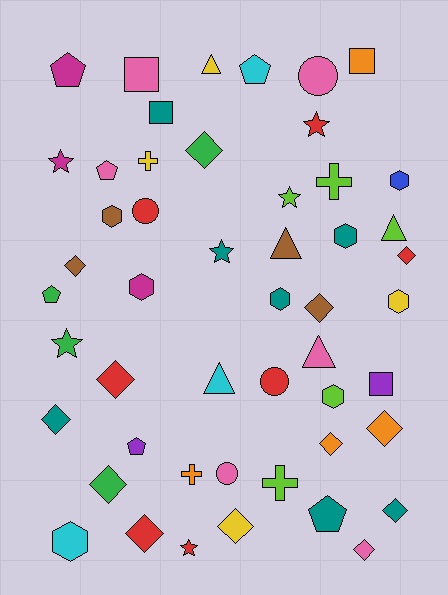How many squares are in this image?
There are 4 squares.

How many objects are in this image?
There are 50 objects.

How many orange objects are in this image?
There are 4 orange objects.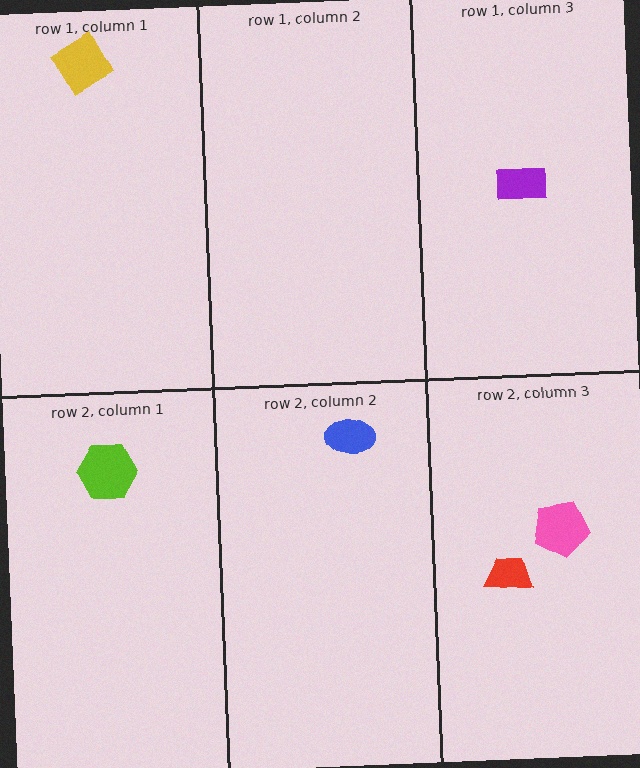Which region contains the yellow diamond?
The row 1, column 1 region.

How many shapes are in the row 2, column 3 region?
2.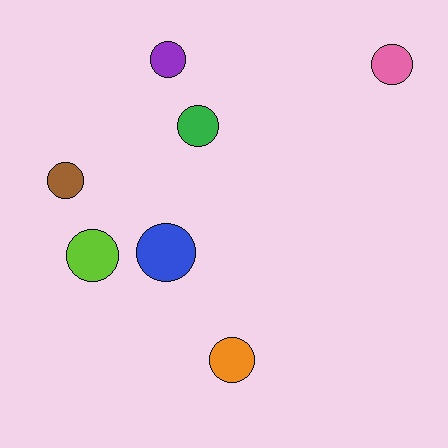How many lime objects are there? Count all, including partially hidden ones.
There is 1 lime object.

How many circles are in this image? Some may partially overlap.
There are 7 circles.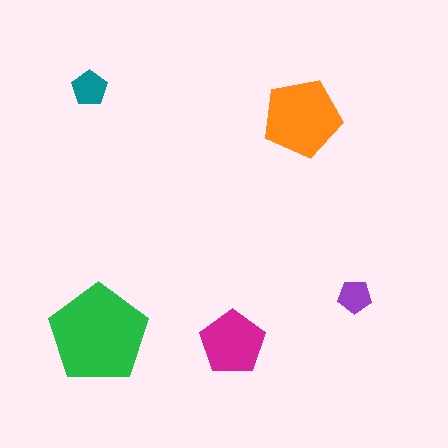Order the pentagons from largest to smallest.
the green one, the orange one, the magenta one, the teal one, the purple one.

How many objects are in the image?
There are 5 objects in the image.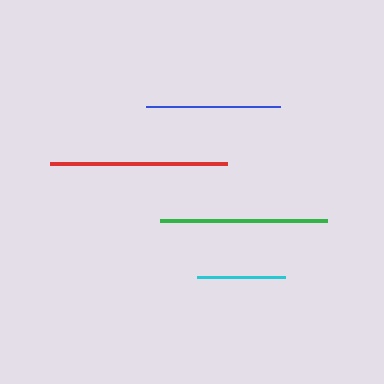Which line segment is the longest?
The red line is the longest at approximately 176 pixels.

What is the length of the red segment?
The red segment is approximately 176 pixels long.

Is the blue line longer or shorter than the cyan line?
The blue line is longer than the cyan line.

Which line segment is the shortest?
The cyan line is the shortest at approximately 88 pixels.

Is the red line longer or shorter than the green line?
The red line is longer than the green line.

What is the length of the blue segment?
The blue segment is approximately 133 pixels long.